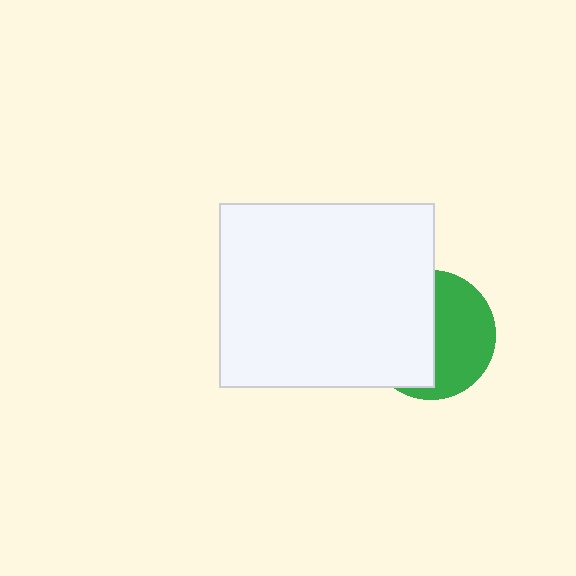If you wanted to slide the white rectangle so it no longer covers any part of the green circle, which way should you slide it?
Slide it left — that is the most direct way to separate the two shapes.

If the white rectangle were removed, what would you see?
You would see the complete green circle.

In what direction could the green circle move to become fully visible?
The green circle could move right. That would shift it out from behind the white rectangle entirely.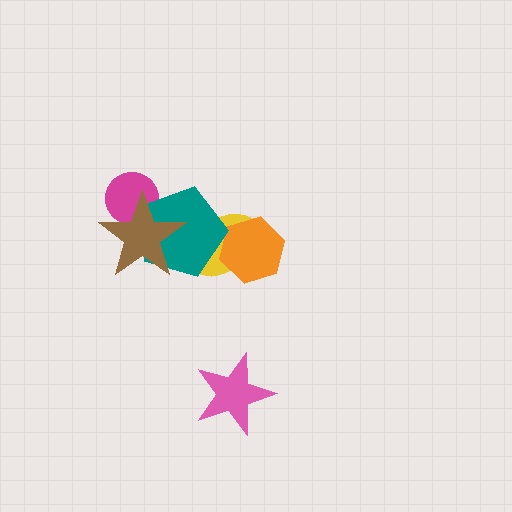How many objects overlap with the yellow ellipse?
2 objects overlap with the yellow ellipse.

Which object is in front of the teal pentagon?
The brown star is in front of the teal pentagon.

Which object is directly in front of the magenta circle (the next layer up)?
The teal pentagon is directly in front of the magenta circle.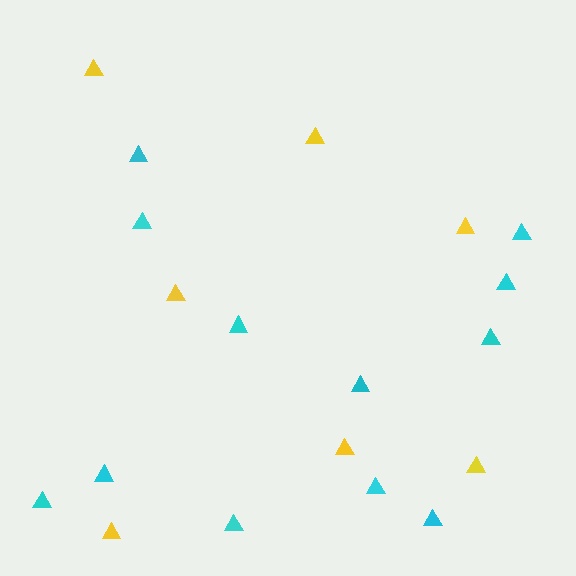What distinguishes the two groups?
There are 2 groups: one group of yellow triangles (7) and one group of cyan triangles (12).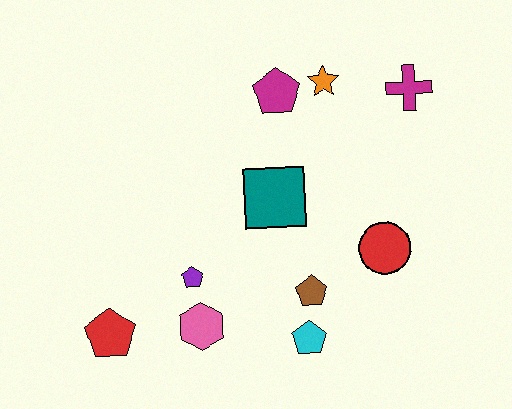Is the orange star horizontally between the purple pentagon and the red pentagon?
No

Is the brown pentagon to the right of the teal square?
Yes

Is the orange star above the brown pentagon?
Yes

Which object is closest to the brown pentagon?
The cyan pentagon is closest to the brown pentagon.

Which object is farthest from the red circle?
The red pentagon is farthest from the red circle.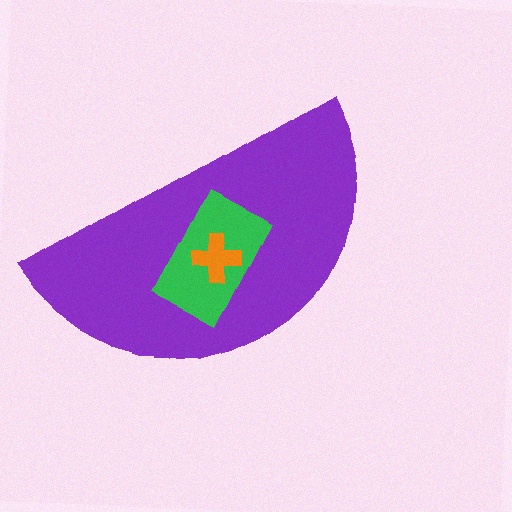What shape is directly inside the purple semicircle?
The green rectangle.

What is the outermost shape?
The purple semicircle.